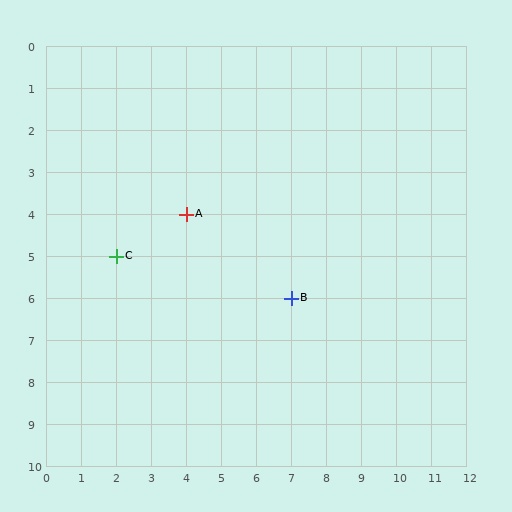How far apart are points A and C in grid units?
Points A and C are 2 columns and 1 row apart (about 2.2 grid units diagonally).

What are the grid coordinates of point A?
Point A is at grid coordinates (4, 4).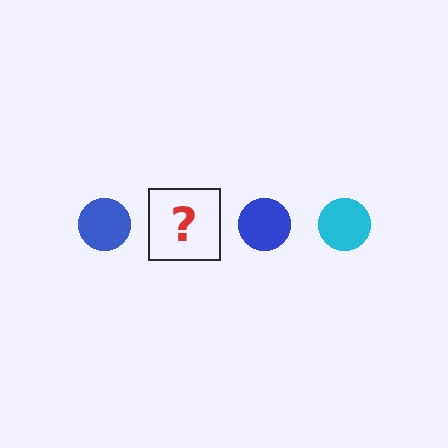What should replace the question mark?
The question mark should be replaced with a cyan circle.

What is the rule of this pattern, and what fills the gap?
The rule is that the pattern cycles through blue, cyan circles. The gap should be filled with a cyan circle.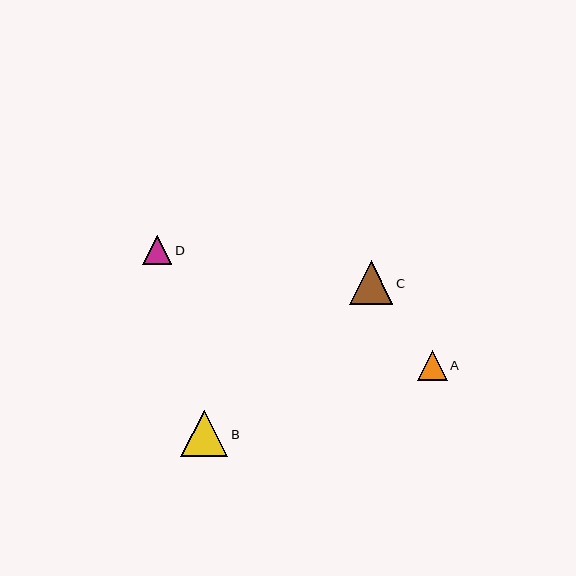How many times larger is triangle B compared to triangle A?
Triangle B is approximately 1.6 times the size of triangle A.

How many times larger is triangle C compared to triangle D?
Triangle C is approximately 1.5 times the size of triangle D.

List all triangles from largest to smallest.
From largest to smallest: B, C, A, D.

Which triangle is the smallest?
Triangle D is the smallest with a size of approximately 29 pixels.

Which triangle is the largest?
Triangle B is the largest with a size of approximately 47 pixels.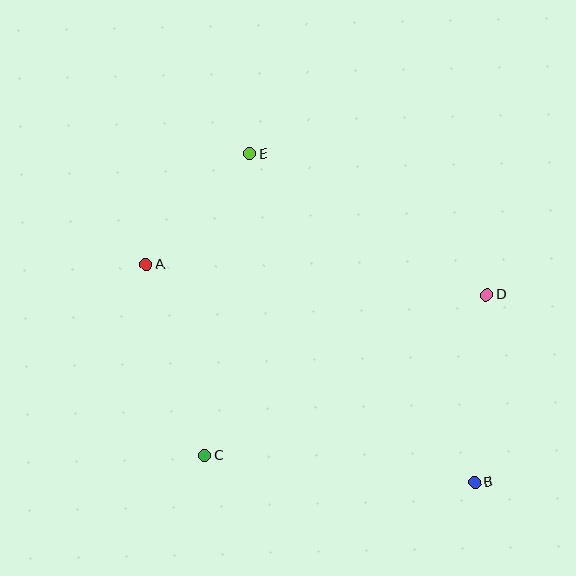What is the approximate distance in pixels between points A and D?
The distance between A and D is approximately 342 pixels.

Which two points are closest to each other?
Points A and E are closest to each other.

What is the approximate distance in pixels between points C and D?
The distance between C and D is approximately 325 pixels.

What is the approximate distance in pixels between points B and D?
The distance between B and D is approximately 188 pixels.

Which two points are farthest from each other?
Points B and E are farthest from each other.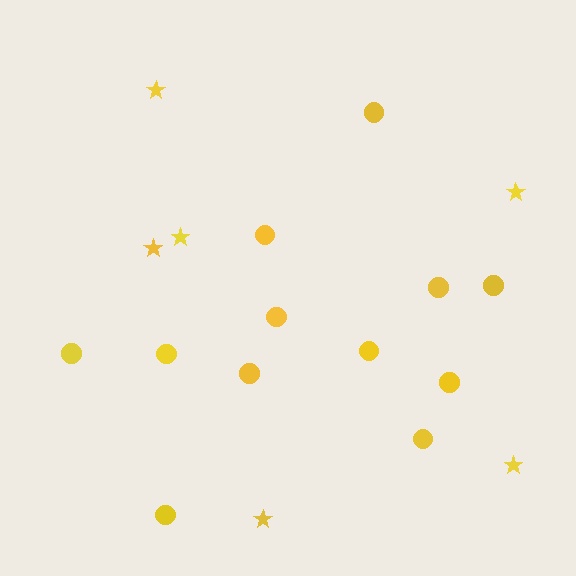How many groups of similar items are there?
There are 2 groups: one group of stars (6) and one group of circles (12).